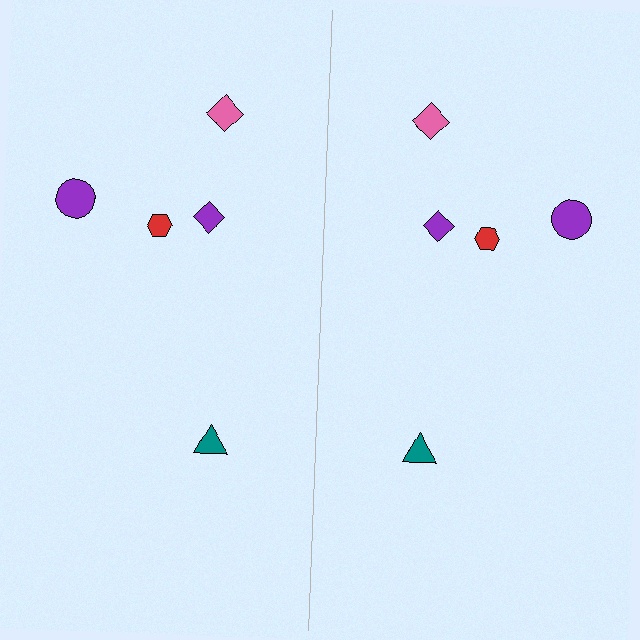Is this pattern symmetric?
Yes, this pattern has bilateral (reflection) symmetry.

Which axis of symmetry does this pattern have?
The pattern has a vertical axis of symmetry running through the center of the image.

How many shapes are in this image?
There are 10 shapes in this image.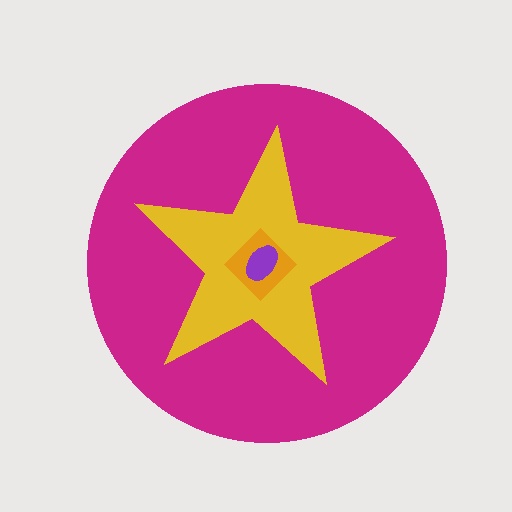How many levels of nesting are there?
4.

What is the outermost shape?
The magenta circle.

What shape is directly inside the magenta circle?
The yellow star.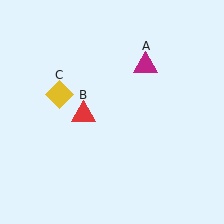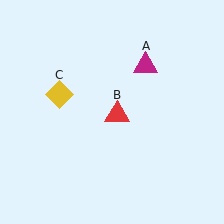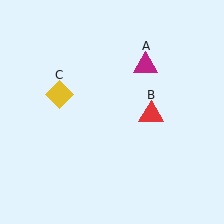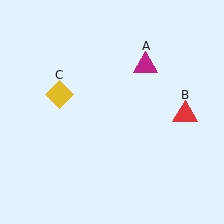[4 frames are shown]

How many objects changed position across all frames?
1 object changed position: red triangle (object B).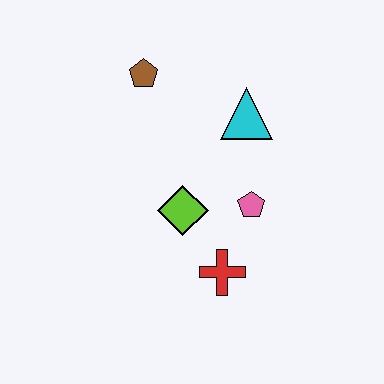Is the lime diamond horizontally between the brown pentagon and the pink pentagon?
Yes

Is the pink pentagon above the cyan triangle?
No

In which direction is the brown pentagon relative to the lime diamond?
The brown pentagon is above the lime diamond.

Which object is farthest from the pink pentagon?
The brown pentagon is farthest from the pink pentagon.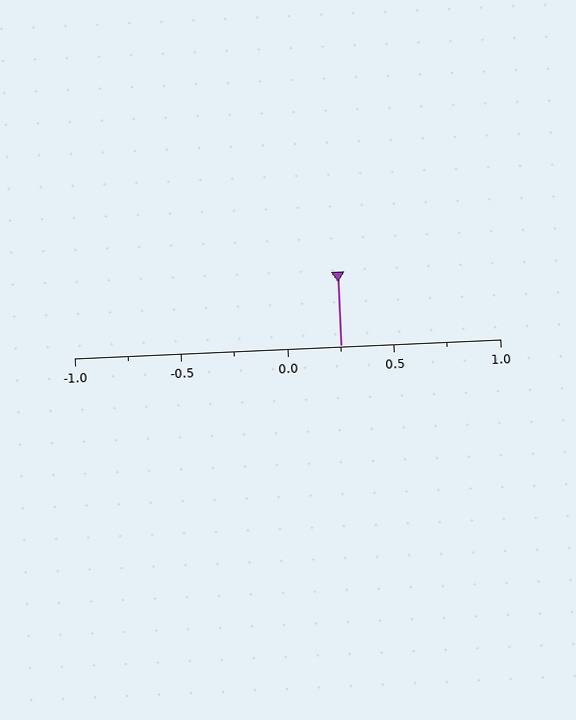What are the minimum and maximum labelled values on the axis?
The axis runs from -1.0 to 1.0.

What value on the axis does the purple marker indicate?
The marker indicates approximately 0.25.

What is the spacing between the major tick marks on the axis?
The major ticks are spaced 0.5 apart.